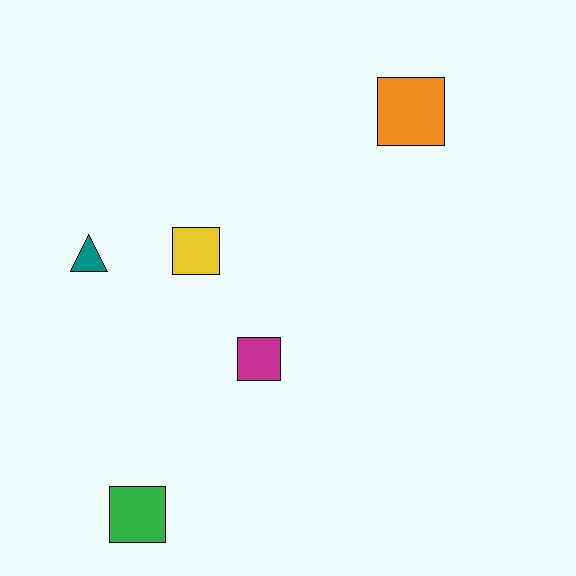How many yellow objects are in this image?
There is 1 yellow object.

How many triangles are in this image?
There is 1 triangle.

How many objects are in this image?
There are 5 objects.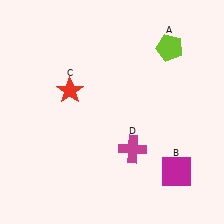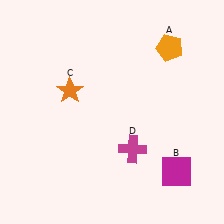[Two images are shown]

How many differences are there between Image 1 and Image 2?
There are 2 differences between the two images.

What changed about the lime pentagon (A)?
In Image 1, A is lime. In Image 2, it changed to orange.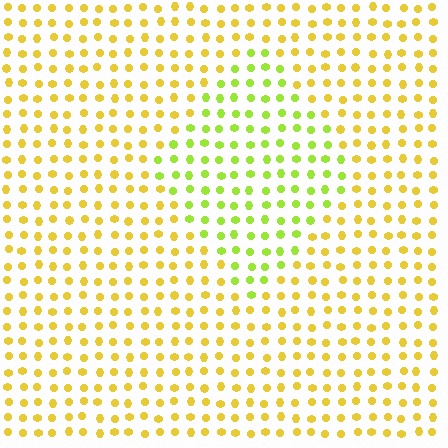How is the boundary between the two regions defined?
The boundary is defined purely by a slight shift in hue (about 36 degrees). Spacing, size, and orientation are identical on both sides.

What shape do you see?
I see a diamond.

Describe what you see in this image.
The image is filled with small yellow elements in a uniform arrangement. A diamond-shaped region is visible where the elements are tinted to a slightly different hue, forming a subtle color boundary.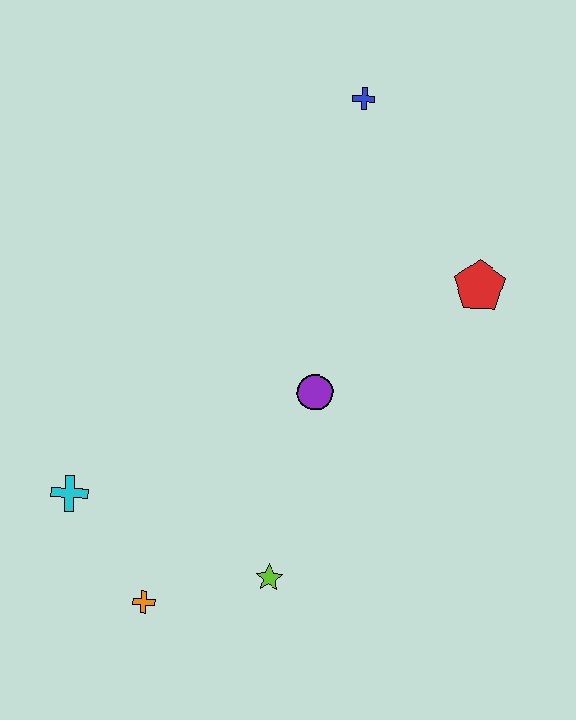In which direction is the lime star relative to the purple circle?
The lime star is below the purple circle.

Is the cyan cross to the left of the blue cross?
Yes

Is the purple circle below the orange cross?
No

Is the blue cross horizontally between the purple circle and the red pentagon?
Yes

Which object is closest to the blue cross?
The red pentagon is closest to the blue cross.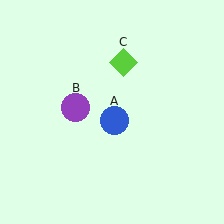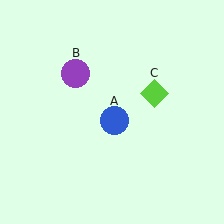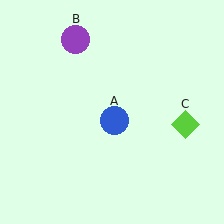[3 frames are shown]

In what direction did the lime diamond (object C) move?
The lime diamond (object C) moved down and to the right.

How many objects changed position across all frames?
2 objects changed position: purple circle (object B), lime diamond (object C).